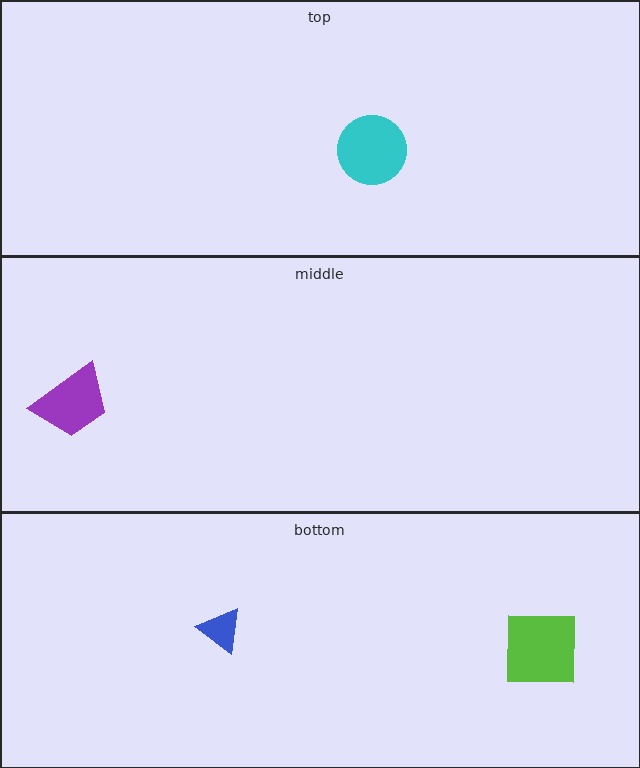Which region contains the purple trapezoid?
The middle region.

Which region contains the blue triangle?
The bottom region.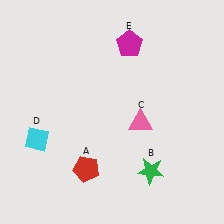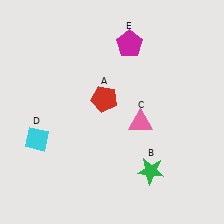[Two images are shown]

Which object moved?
The red pentagon (A) moved up.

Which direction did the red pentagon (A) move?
The red pentagon (A) moved up.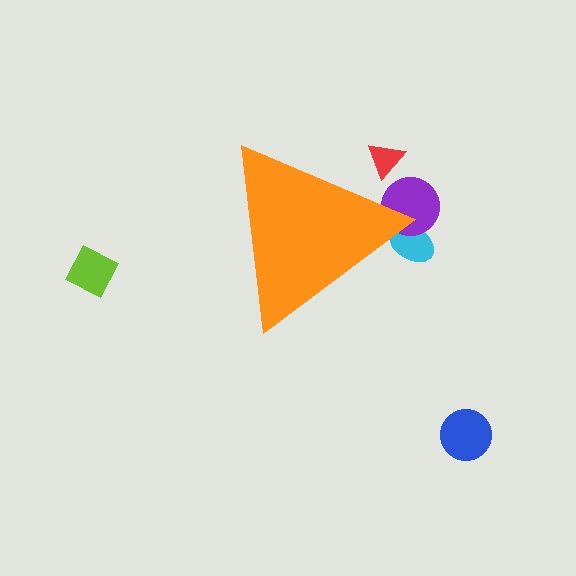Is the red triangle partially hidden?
Yes, the red triangle is partially hidden behind the orange triangle.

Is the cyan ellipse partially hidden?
Yes, the cyan ellipse is partially hidden behind the orange triangle.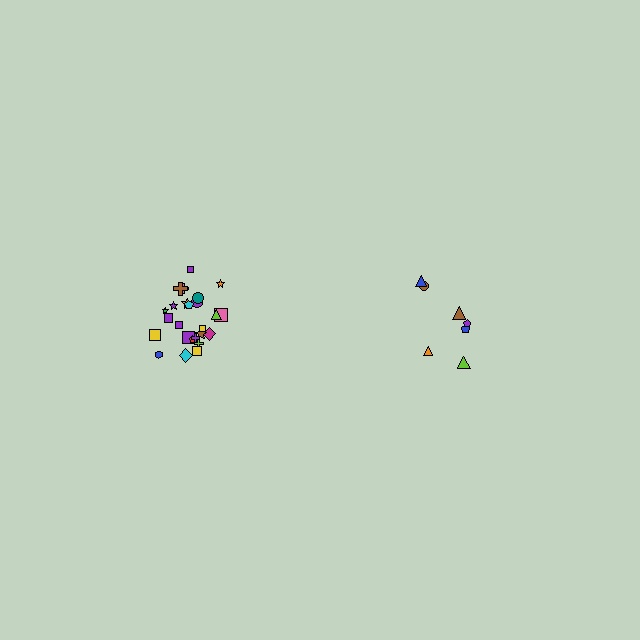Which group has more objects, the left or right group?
The left group.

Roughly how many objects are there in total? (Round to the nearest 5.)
Roughly 30 objects in total.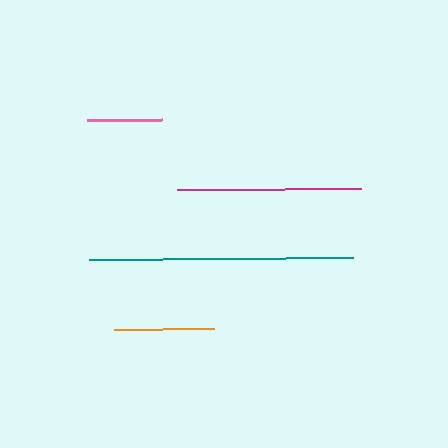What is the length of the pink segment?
The pink segment is approximately 75 pixels long.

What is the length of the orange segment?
The orange segment is approximately 101 pixels long.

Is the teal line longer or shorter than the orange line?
The teal line is longer than the orange line.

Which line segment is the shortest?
The pink line is the shortest at approximately 75 pixels.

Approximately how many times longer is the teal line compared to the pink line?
The teal line is approximately 3.5 times the length of the pink line.